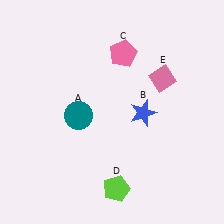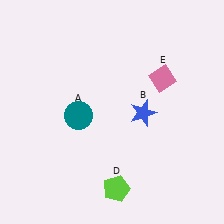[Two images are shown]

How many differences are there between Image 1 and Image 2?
There is 1 difference between the two images.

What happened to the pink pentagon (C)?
The pink pentagon (C) was removed in Image 2. It was in the top-right area of Image 1.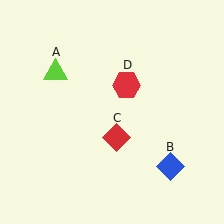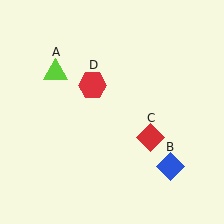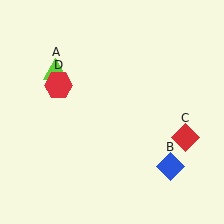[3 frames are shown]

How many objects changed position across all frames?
2 objects changed position: red diamond (object C), red hexagon (object D).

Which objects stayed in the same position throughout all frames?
Lime triangle (object A) and blue diamond (object B) remained stationary.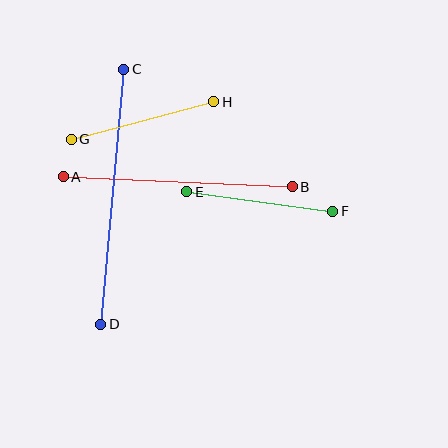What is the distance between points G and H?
The distance is approximately 147 pixels.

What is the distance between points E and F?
The distance is approximately 147 pixels.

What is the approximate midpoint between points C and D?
The midpoint is at approximately (112, 197) pixels.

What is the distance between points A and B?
The distance is approximately 229 pixels.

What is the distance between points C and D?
The distance is approximately 256 pixels.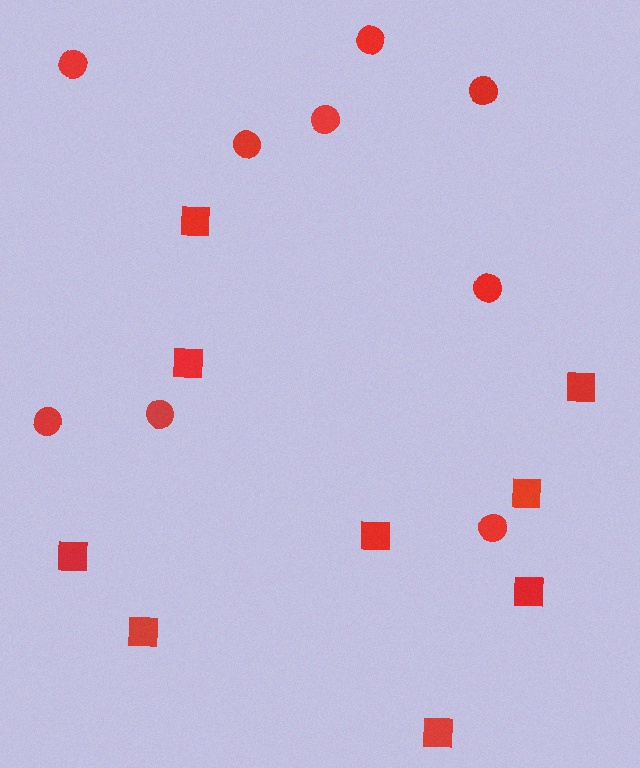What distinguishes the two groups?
There are 2 groups: one group of squares (9) and one group of circles (9).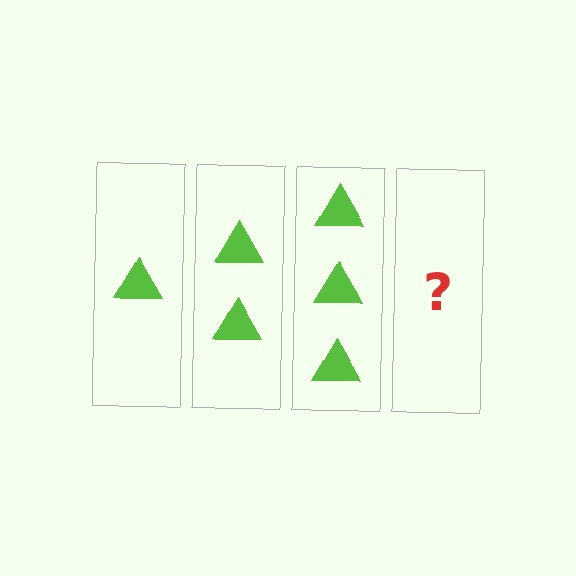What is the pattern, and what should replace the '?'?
The pattern is that each step adds one more triangle. The '?' should be 4 triangles.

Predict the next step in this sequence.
The next step is 4 triangles.